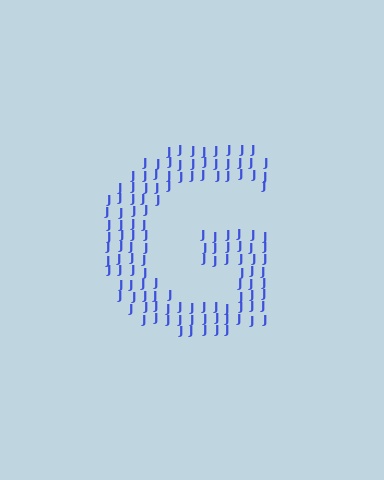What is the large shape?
The large shape is the letter G.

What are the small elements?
The small elements are letter J's.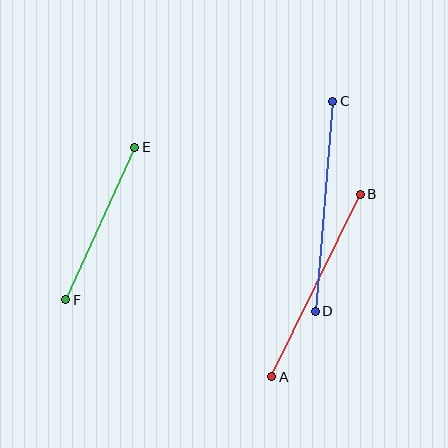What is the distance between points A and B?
The distance is approximately 203 pixels.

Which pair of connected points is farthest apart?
Points C and D are farthest apart.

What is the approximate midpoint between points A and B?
The midpoint is at approximately (316, 285) pixels.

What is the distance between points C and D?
The distance is approximately 211 pixels.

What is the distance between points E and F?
The distance is approximately 167 pixels.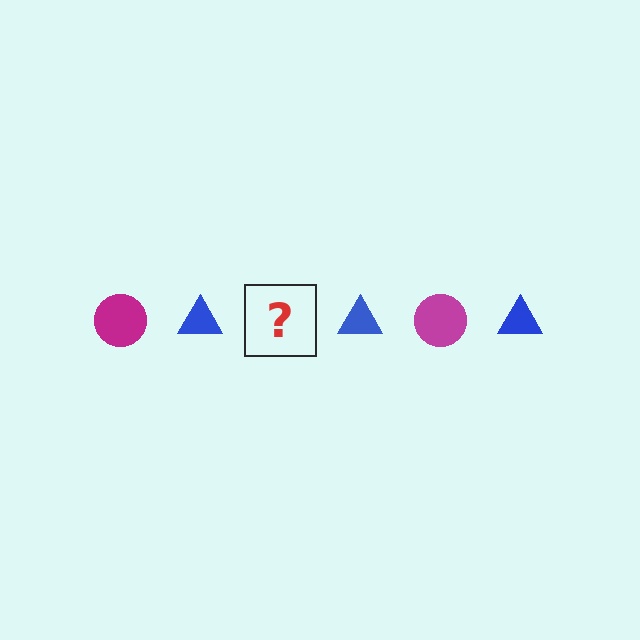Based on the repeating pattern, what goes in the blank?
The blank should be a magenta circle.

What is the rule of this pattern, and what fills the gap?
The rule is that the pattern alternates between magenta circle and blue triangle. The gap should be filled with a magenta circle.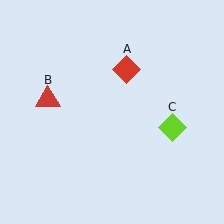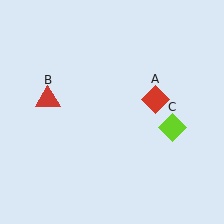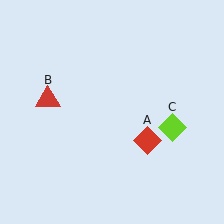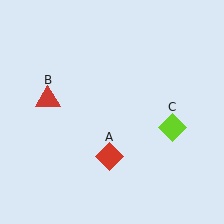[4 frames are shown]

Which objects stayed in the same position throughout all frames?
Red triangle (object B) and lime diamond (object C) remained stationary.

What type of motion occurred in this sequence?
The red diamond (object A) rotated clockwise around the center of the scene.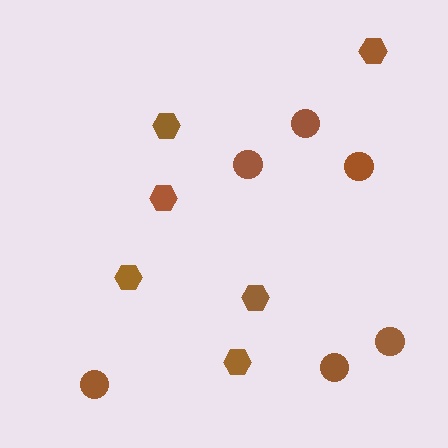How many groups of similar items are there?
There are 2 groups: one group of hexagons (6) and one group of circles (6).